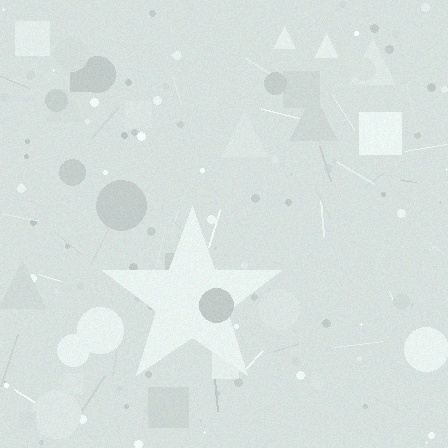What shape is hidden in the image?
A star is hidden in the image.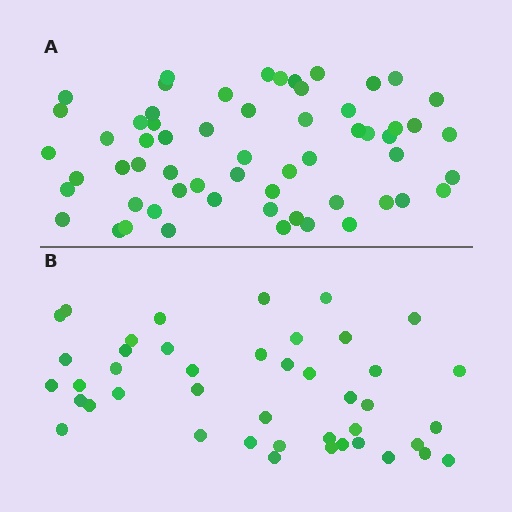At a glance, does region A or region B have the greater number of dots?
Region A (the top region) has more dots.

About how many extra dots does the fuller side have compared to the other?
Region A has approximately 15 more dots than region B.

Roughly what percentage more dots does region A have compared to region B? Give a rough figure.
About 40% more.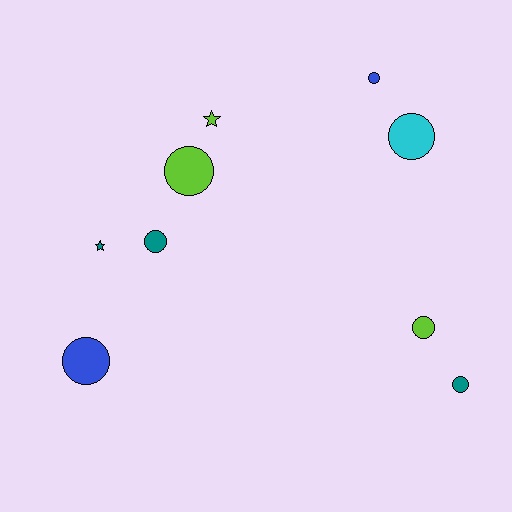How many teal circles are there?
There are 2 teal circles.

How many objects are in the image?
There are 9 objects.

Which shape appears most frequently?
Circle, with 7 objects.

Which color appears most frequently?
Lime, with 3 objects.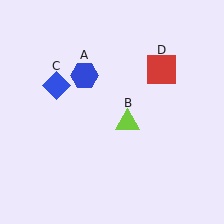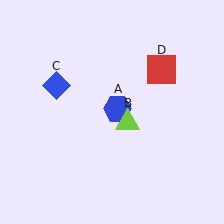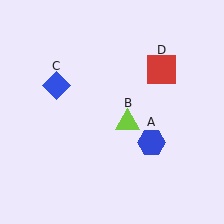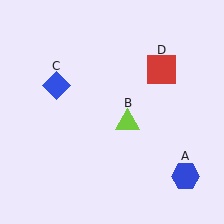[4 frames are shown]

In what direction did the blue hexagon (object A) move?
The blue hexagon (object A) moved down and to the right.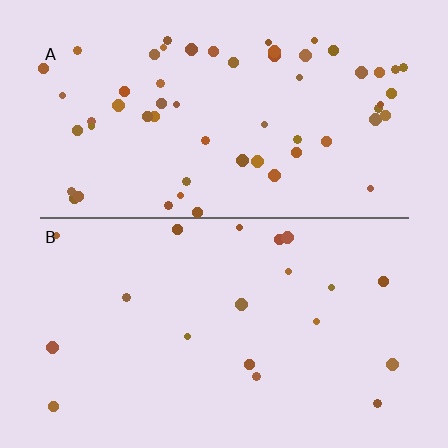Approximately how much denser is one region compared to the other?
Approximately 3.0× — region A over region B.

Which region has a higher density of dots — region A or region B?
A (the top).